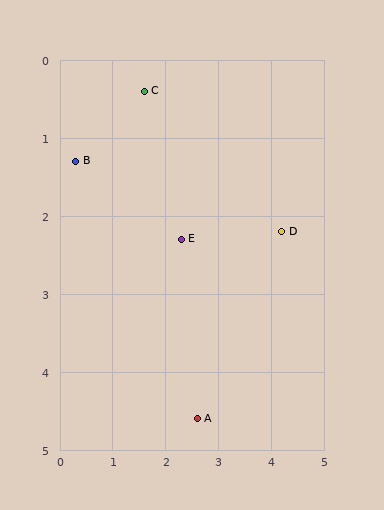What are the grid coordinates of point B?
Point B is at approximately (0.3, 1.3).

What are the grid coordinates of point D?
Point D is at approximately (4.2, 2.2).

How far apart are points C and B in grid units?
Points C and B are about 1.6 grid units apart.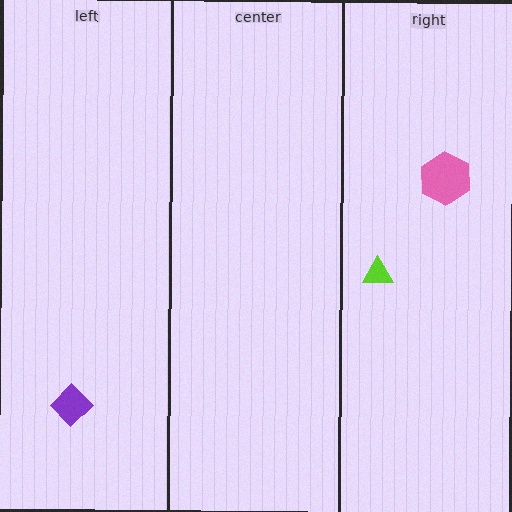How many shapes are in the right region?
2.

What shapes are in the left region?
The purple diamond.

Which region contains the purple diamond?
The left region.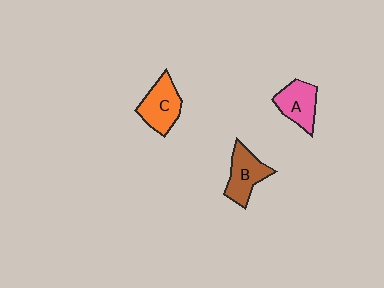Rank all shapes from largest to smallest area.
From largest to smallest: C (orange), B (brown), A (pink).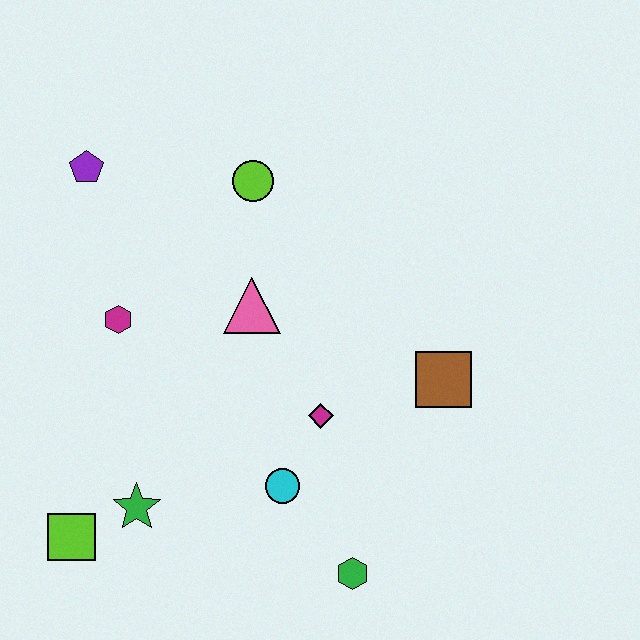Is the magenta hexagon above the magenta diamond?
Yes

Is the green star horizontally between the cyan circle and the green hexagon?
No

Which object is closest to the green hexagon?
The cyan circle is closest to the green hexagon.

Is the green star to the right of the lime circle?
No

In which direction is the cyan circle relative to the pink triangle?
The cyan circle is below the pink triangle.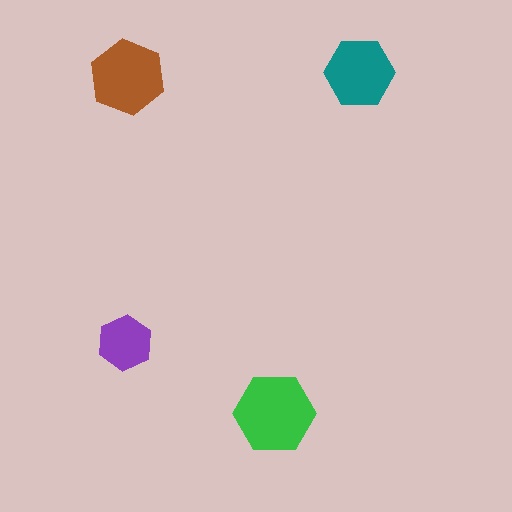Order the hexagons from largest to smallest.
the green one, the brown one, the teal one, the purple one.